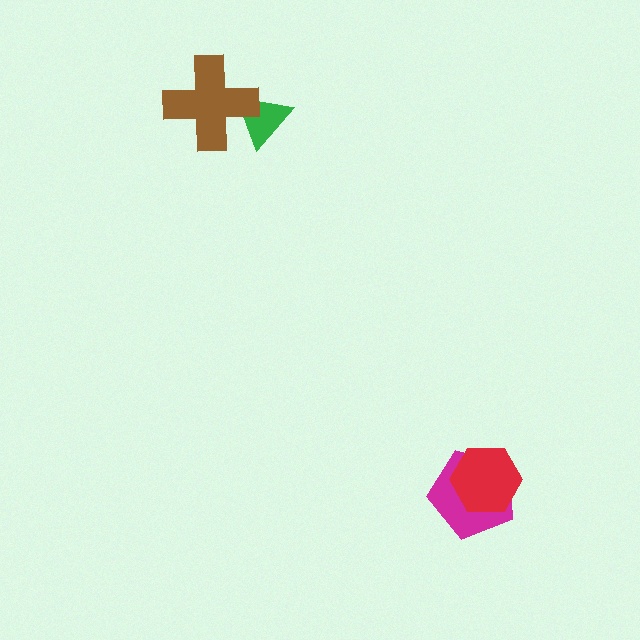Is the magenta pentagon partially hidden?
Yes, it is partially covered by another shape.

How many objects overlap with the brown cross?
1 object overlaps with the brown cross.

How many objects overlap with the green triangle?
1 object overlaps with the green triangle.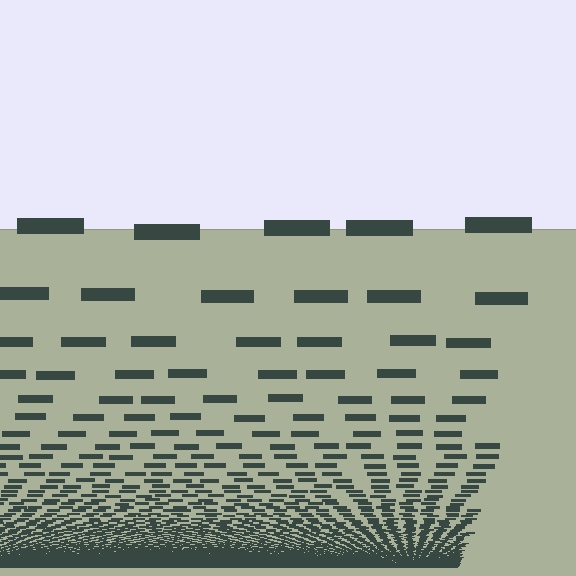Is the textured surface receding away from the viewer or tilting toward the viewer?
The surface appears to tilt toward the viewer. Texture elements get larger and sparser toward the top.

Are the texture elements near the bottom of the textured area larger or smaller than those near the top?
Smaller. The gradient is inverted — elements near the bottom are smaller and denser.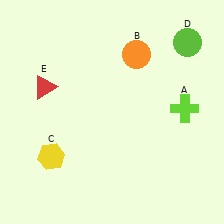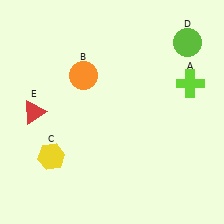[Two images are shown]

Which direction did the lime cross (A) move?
The lime cross (A) moved up.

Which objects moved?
The objects that moved are: the lime cross (A), the orange circle (B), the red triangle (E).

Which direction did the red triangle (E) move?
The red triangle (E) moved down.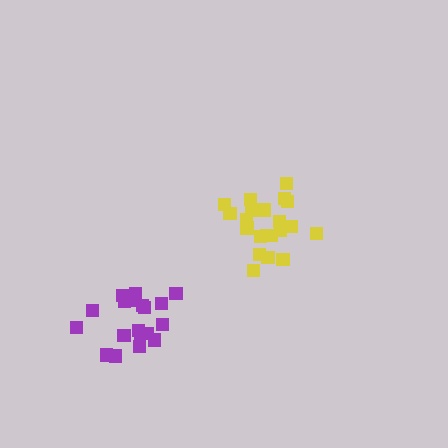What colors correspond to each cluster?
The clusters are colored: yellow, purple.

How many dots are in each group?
Group 1: 21 dots, Group 2: 19 dots (40 total).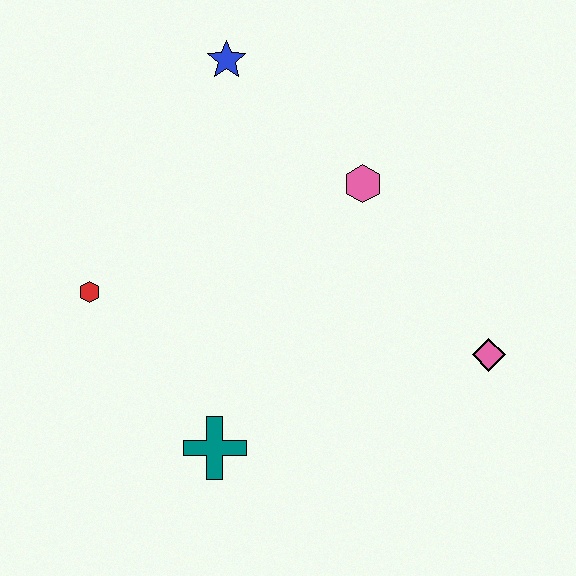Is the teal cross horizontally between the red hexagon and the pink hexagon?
Yes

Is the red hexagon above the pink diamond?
Yes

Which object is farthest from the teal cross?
The blue star is farthest from the teal cross.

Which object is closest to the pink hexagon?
The blue star is closest to the pink hexagon.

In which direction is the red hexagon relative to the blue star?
The red hexagon is below the blue star.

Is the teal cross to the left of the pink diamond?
Yes